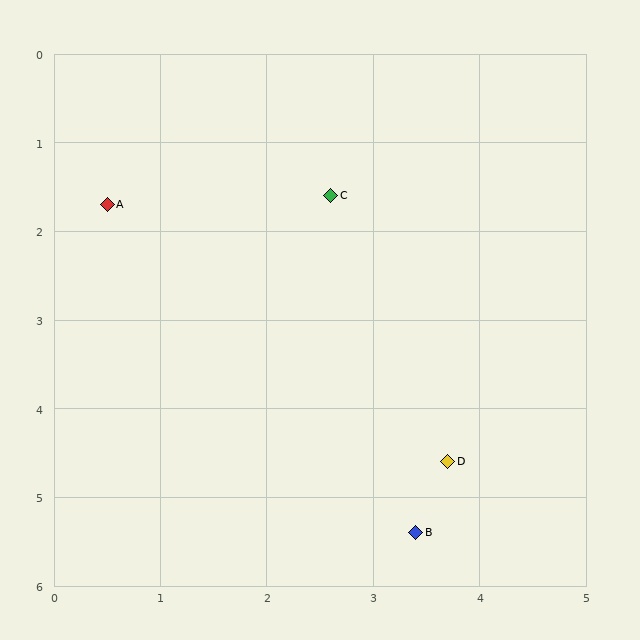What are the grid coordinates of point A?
Point A is at approximately (0.5, 1.7).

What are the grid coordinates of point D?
Point D is at approximately (3.7, 4.6).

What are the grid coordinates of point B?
Point B is at approximately (3.4, 5.4).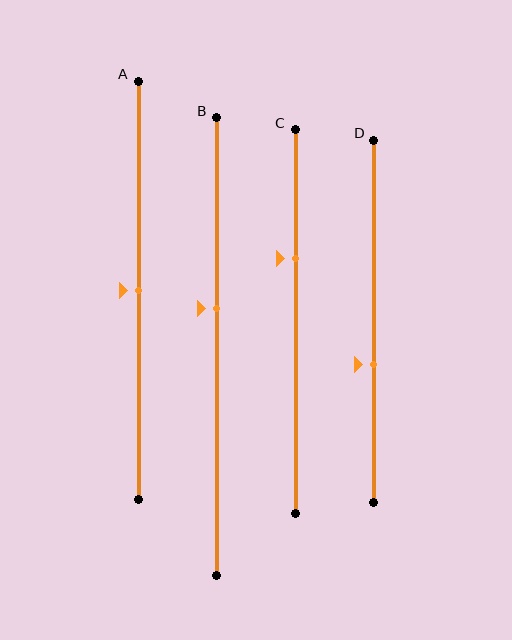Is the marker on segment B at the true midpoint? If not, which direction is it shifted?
No, the marker on segment B is shifted upward by about 8% of the segment length.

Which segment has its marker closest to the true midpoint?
Segment A has its marker closest to the true midpoint.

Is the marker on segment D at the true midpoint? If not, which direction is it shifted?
No, the marker on segment D is shifted downward by about 12% of the segment length.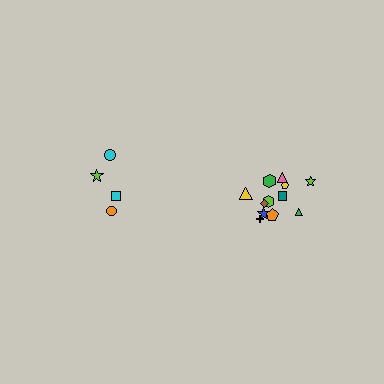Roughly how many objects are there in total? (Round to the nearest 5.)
Roughly 15 objects in total.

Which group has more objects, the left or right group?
The right group.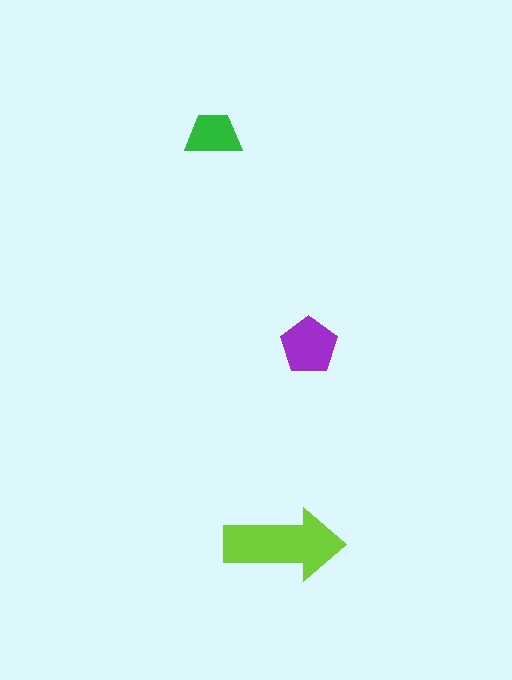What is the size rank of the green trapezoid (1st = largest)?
3rd.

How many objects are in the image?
There are 3 objects in the image.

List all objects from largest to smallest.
The lime arrow, the purple pentagon, the green trapezoid.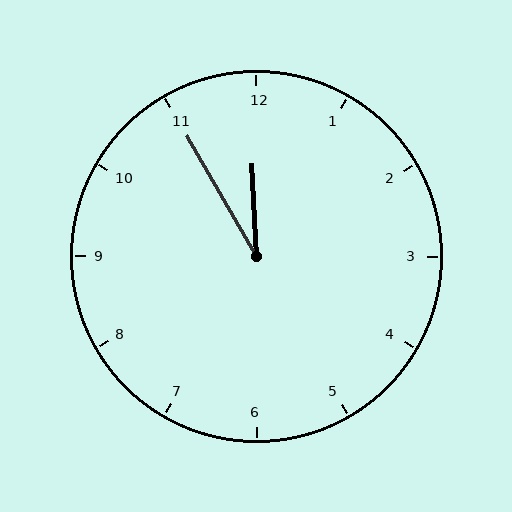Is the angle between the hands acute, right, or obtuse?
It is acute.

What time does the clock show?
11:55.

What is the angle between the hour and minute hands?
Approximately 28 degrees.